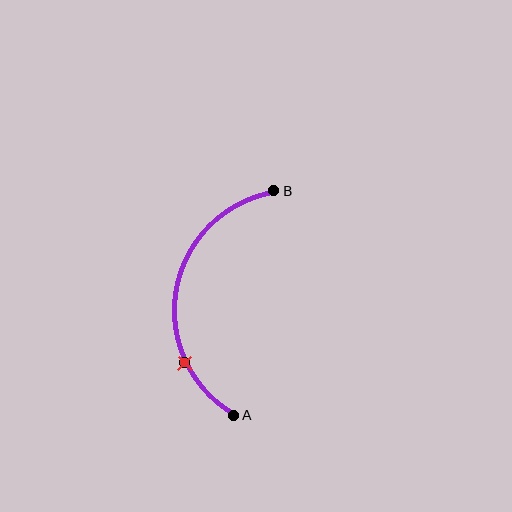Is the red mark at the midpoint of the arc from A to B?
No. The red mark lies on the arc but is closer to endpoint A. The arc midpoint would be at the point on the curve equidistant along the arc from both A and B.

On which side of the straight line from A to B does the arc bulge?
The arc bulges to the left of the straight line connecting A and B.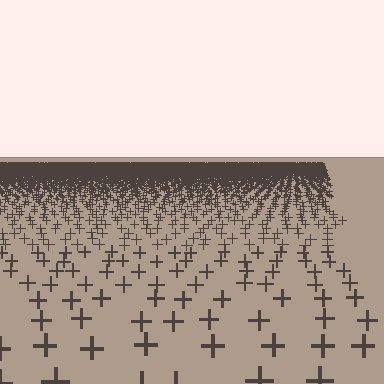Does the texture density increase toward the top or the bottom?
Density increases toward the top.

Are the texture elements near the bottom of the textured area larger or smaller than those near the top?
Larger. Near the bottom, elements are closer to the viewer and appear at a bigger on-screen size.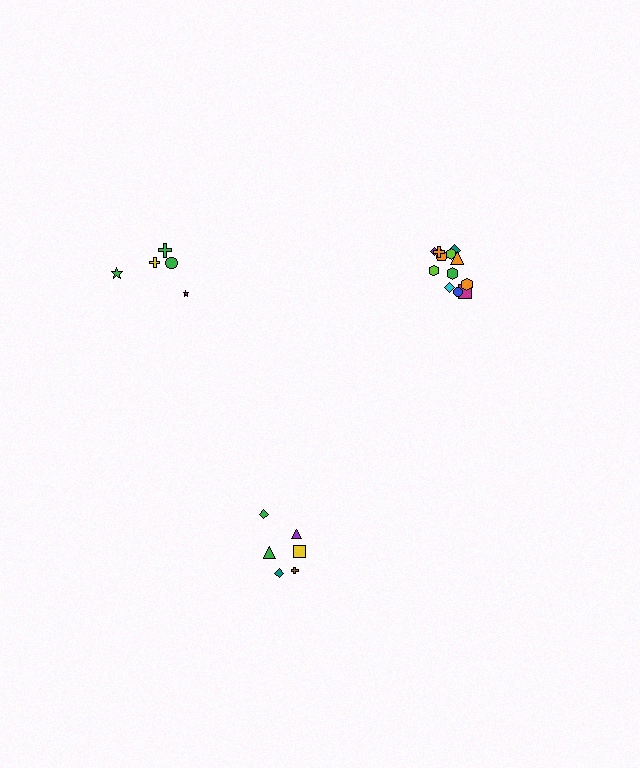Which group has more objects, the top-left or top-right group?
The top-right group.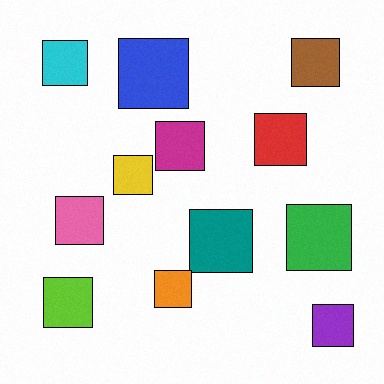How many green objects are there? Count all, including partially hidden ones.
There is 1 green object.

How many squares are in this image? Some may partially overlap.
There are 12 squares.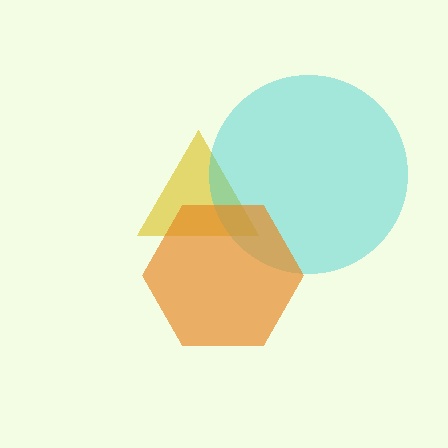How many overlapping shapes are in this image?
There are 3 overlapping shapes in the image.